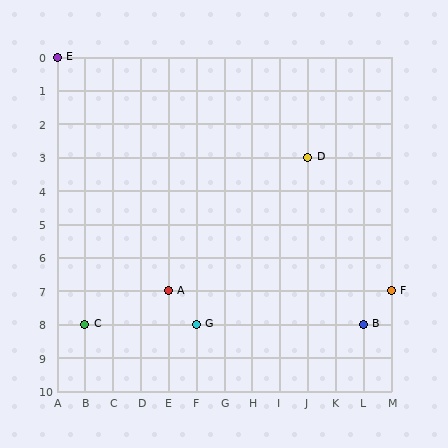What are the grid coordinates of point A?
Point A is at grid coordinates (E, 7).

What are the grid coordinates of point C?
Point C is at grid coordinates (B, 8).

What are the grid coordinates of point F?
Point F is at grid coordinates (M, 7).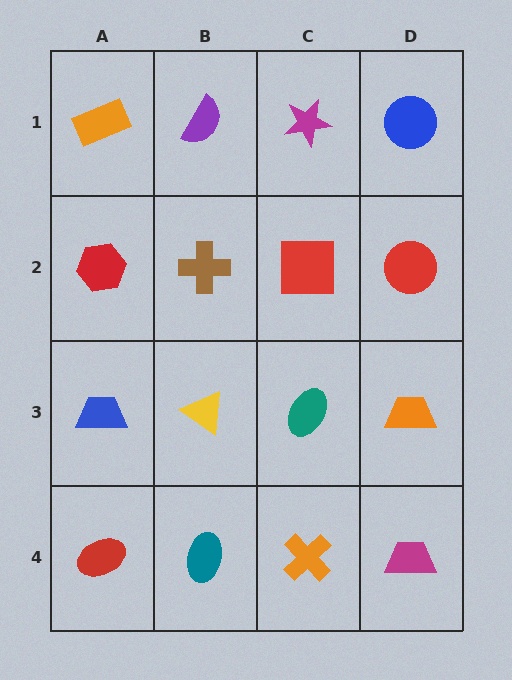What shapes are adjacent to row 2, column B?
A purple semicircle (row 1, column B), a yellow triangle (row 3, column B), a red hexagon (row 2, column A), a red square (row 2, column C).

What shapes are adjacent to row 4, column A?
A blue trapezoid (row 3, column A), a teal ellipse (row 4, column B).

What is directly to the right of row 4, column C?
A magenta trapezoid.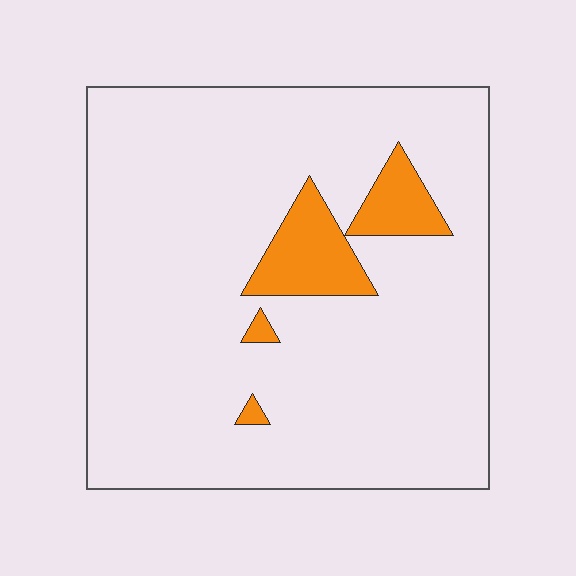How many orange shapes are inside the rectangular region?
4.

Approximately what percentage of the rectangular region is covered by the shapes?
Approximately 10%.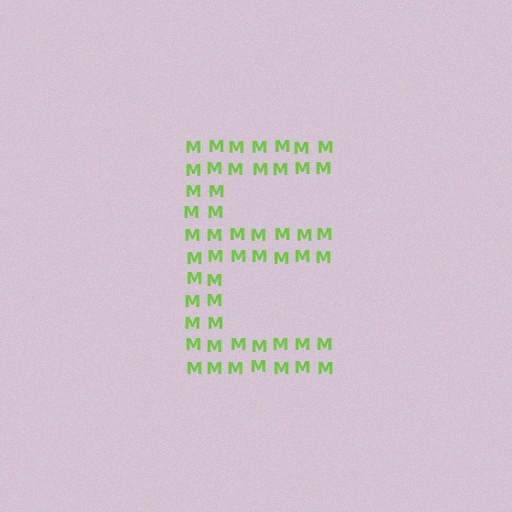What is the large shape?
The large shape is the letter E.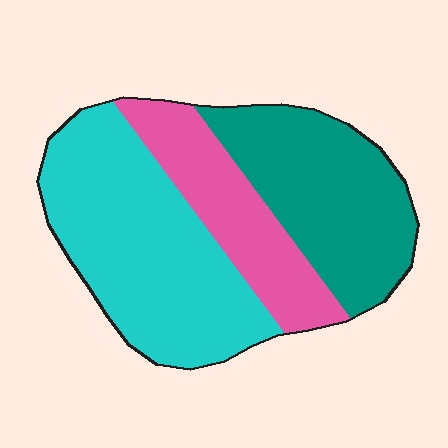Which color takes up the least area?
Pink, at roughly 25%.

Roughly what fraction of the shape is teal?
Teal takes up between a quarter and a half of the shape.